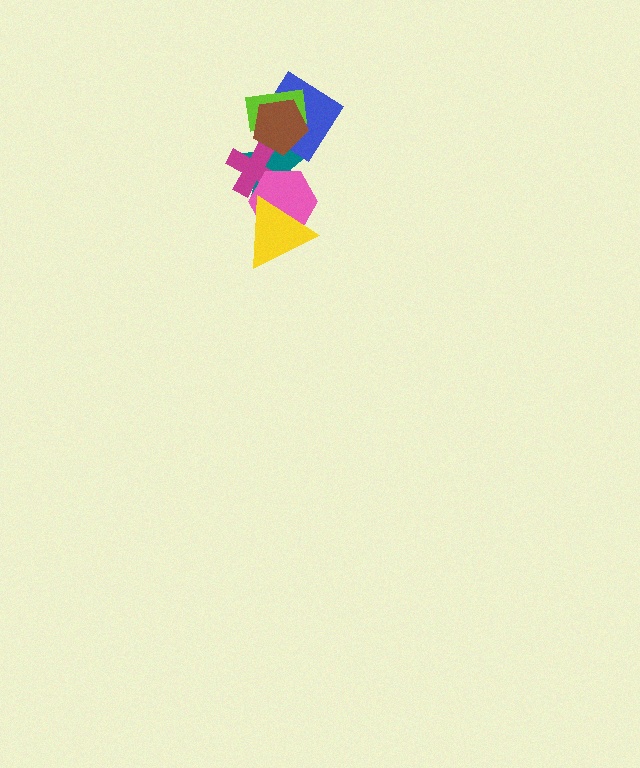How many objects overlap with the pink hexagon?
3 objects overlap with the pink hexagon.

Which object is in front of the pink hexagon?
The yellow triangle is in front of the pink hexagon.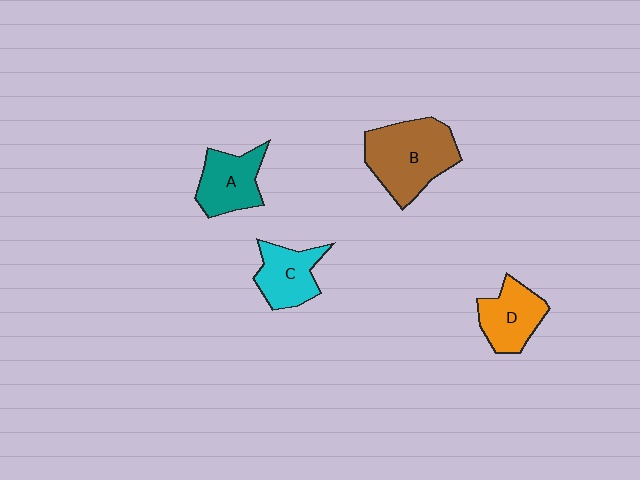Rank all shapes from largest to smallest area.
From largest to smallest: B (brown), A (teal), D (orange), C (cyan).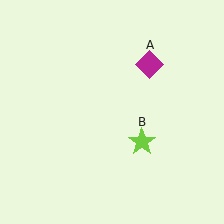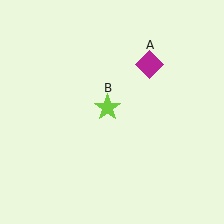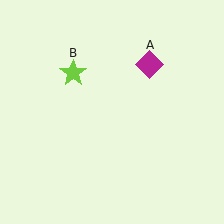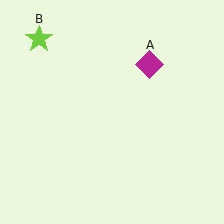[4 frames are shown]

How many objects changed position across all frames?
1 object changed position: lime star (object B).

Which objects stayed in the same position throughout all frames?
Magenta diamond (object A) remained stationary.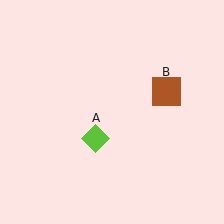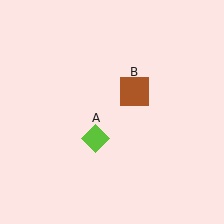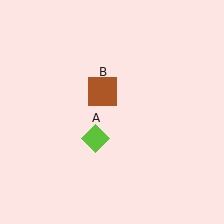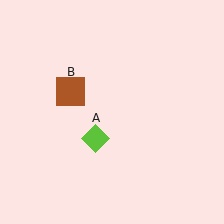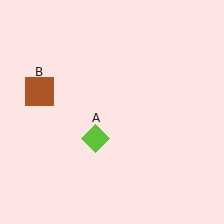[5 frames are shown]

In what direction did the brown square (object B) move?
The brown square (object B) moved left.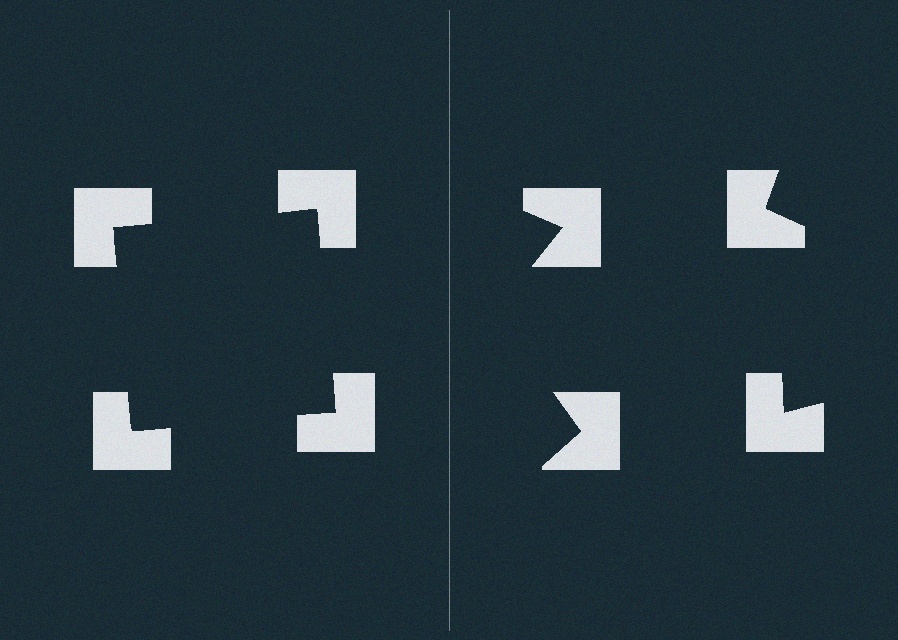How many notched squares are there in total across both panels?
8 — 4 on each side.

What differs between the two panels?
The notched squares are positioned identically on both sides; only the wedge orientations differ. On the left they align to a square; on the right they are misaligned.